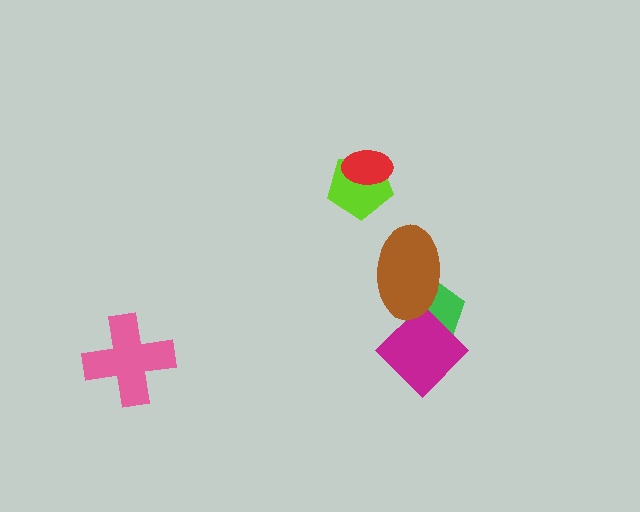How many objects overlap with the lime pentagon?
1 object overlaps with the lime pentagon.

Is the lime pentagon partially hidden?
Yes, it is partially covered by another shape.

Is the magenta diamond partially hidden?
Yes, it is partially covered by another shape.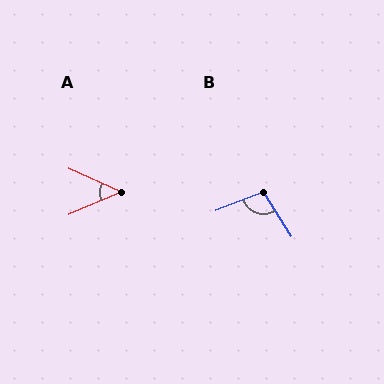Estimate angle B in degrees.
Approximately 101 degrees.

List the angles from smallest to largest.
A (47°), B (101°).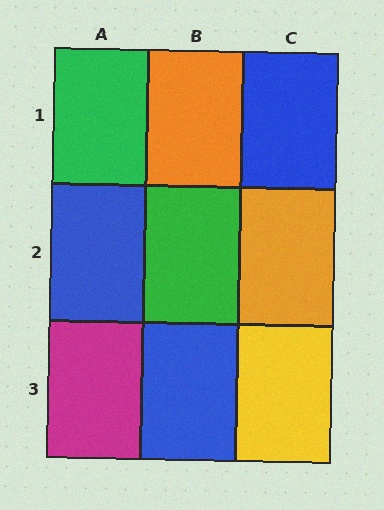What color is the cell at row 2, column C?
Orange.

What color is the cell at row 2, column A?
Blue.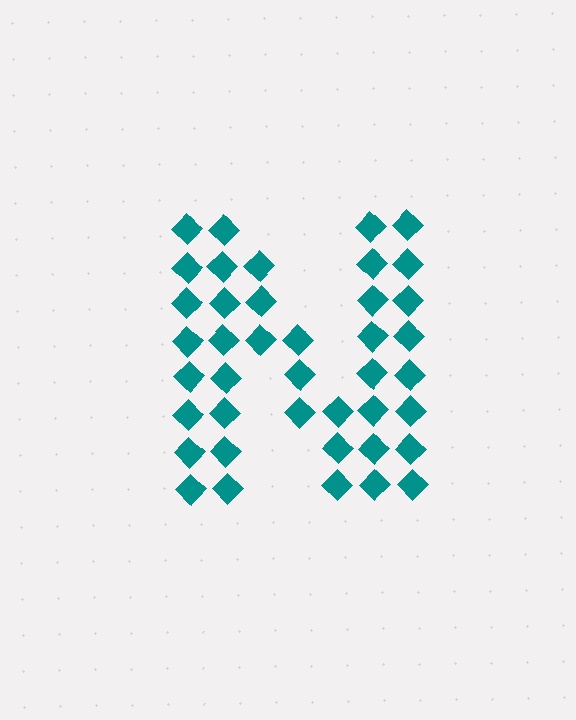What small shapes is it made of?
It is made of small diamonds.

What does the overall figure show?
The overall figure shows the letter N.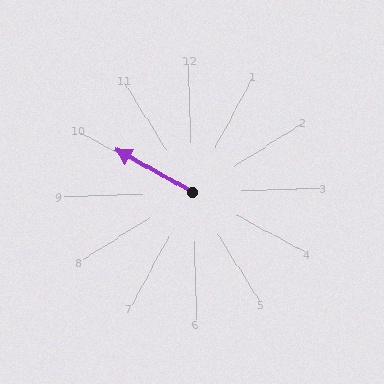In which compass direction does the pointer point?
Northwest.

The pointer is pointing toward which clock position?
Roughly 10 o'clock.